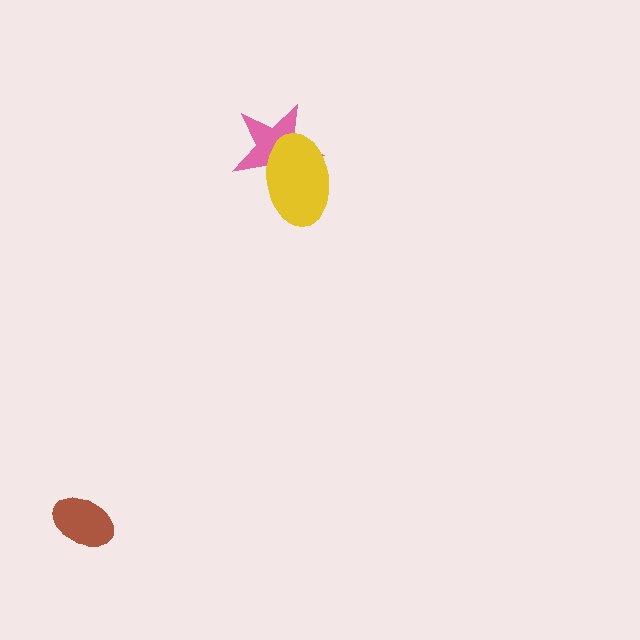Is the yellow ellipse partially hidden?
No, no other shape covers it.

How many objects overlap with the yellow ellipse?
1 object overlaps with the yellow ellipse.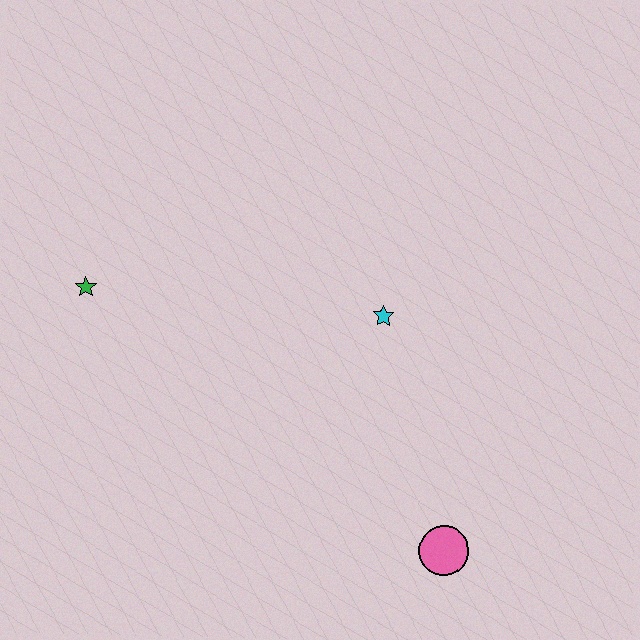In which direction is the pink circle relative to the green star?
The pink circle is to the right of the green star.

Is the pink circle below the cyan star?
Yes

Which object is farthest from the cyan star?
The green star is farthest from the cyan star.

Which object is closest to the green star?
The cyan star is closest to the green star.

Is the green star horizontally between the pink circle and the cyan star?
No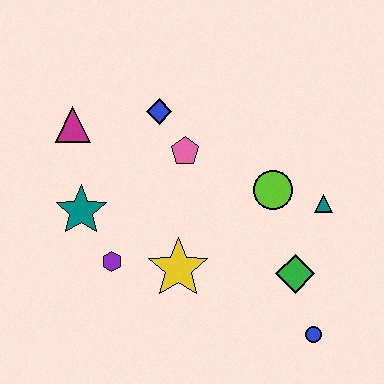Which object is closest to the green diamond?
The blue circle is closest to the green diamond.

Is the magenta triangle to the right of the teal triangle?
No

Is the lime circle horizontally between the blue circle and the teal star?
Yes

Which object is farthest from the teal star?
The blue circle is farthest from the teal star.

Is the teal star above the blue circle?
Yes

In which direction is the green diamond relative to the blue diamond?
The green diamond is below the blue diamond.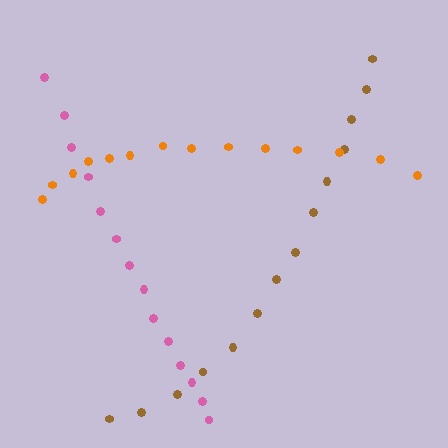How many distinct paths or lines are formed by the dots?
There are 3 distinct paths.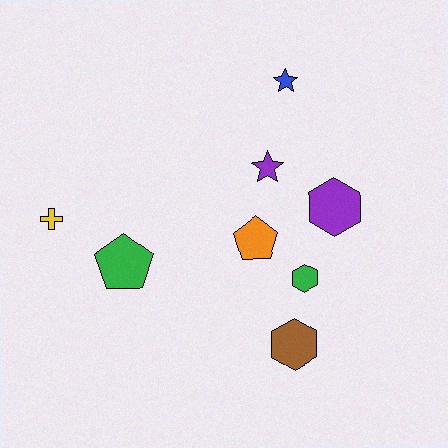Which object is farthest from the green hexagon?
The yellow cross is farthest from the green hexagon.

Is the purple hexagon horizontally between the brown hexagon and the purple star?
No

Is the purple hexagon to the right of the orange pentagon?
Yes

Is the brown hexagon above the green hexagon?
No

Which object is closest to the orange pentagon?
The green hexagon is closest to the orange pentagon.